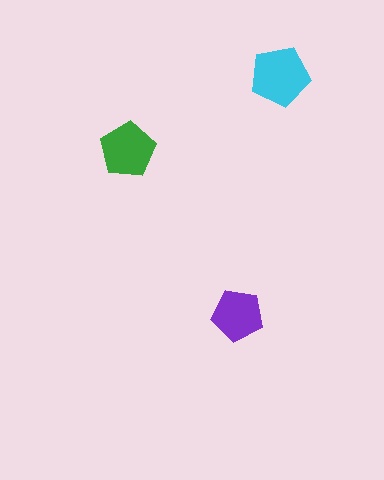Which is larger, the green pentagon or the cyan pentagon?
The cyan one.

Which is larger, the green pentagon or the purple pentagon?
The green one.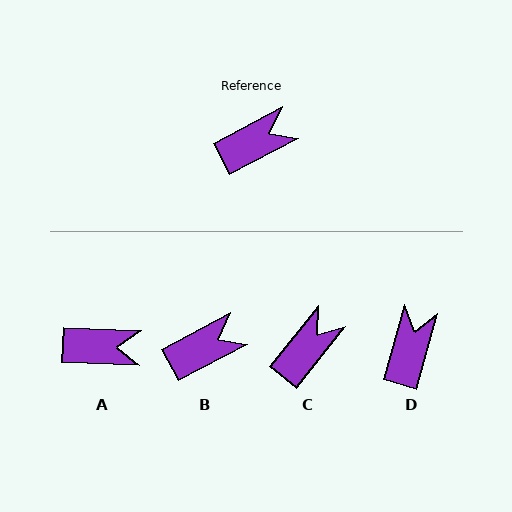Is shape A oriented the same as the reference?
No, it is off by about 30 degrees.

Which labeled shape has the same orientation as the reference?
B.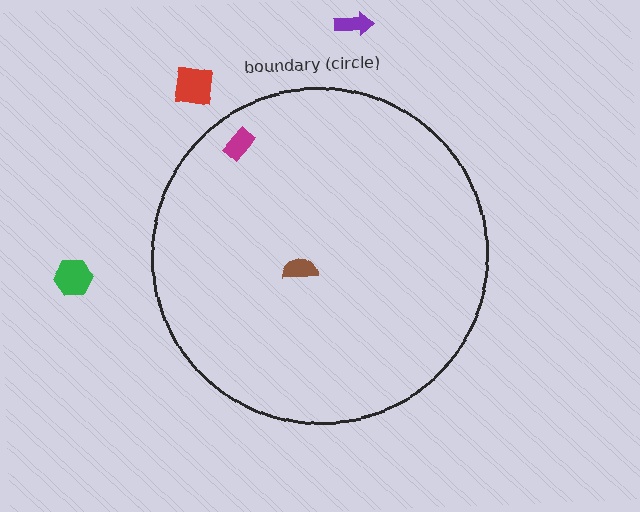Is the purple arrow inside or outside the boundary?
Outside.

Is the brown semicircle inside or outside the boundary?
Inside.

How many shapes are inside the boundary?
2 inside, 3 outside.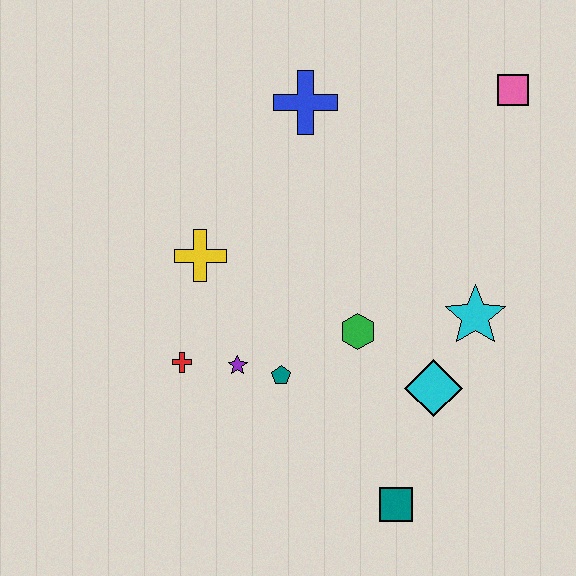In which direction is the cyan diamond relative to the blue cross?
The cyan diamond is below the blue cross.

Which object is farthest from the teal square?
The pink square is farthest from the teal square.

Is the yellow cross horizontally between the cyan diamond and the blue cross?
No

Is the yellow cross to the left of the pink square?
Yes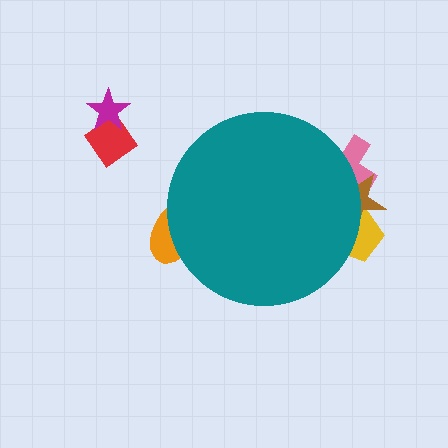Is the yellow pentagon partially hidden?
Yes, the yellow pentagon is partially hidden behind the teal circle.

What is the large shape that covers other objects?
A teal circle.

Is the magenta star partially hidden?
No, the magenta star is fully visible.